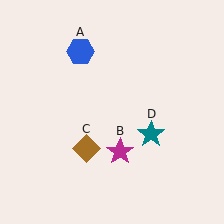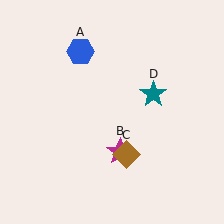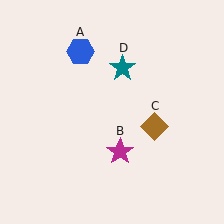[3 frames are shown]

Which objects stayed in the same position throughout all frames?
Blue hexagon (object A) and magenta star (object B) remained stationary.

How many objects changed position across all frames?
2 objects changed position: brown diamond (object C), teal star (object D).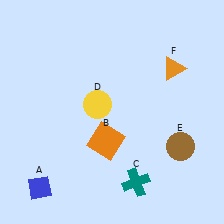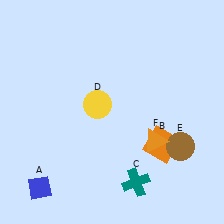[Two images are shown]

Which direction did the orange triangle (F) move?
The orange triangle (F) moved down.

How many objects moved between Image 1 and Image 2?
2 objects moved between the two images.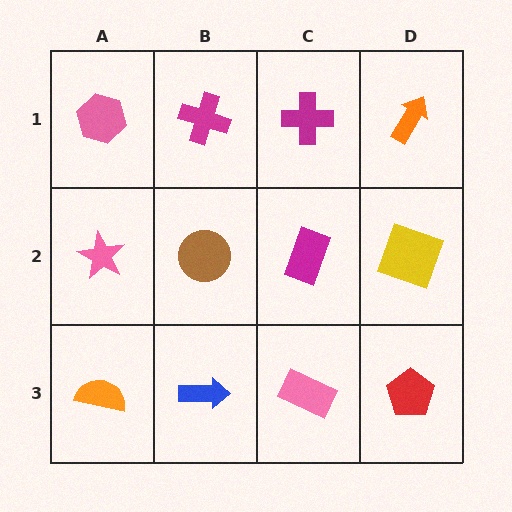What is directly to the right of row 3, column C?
A red pentagon.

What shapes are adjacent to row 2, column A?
A pink hexagon (row 1, column A), an orange semicircle (row 3, column A), a brown circle (row 2, column B).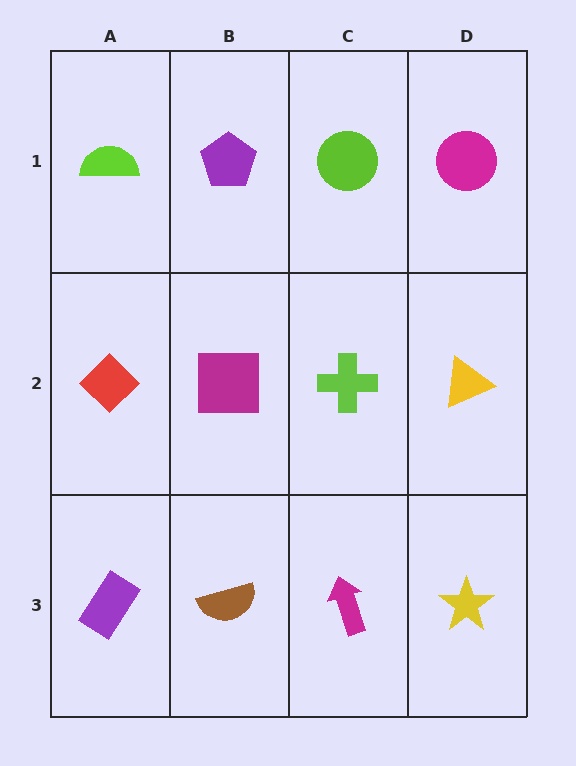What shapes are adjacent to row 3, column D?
A yellow triangle (row 2, column D), a magenta arrow (row 3, column C).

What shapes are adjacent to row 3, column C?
A lime cross (row 2, column C), a brown semicircle (row 3, column B), a yellow star (row 3, column D).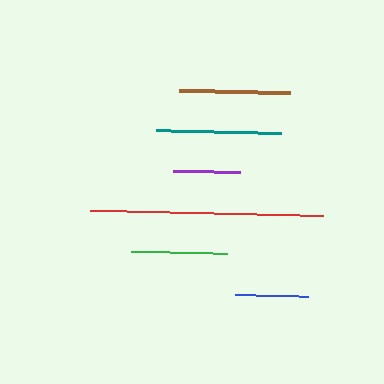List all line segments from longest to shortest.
From longest to shortest: red, teal, brown, green, blue, purple.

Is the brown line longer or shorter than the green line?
The brown line is longer than the green line.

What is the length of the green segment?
The green segment is approximately 97 pixels long.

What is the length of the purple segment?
The purple segment is approximately 67 pixels long.